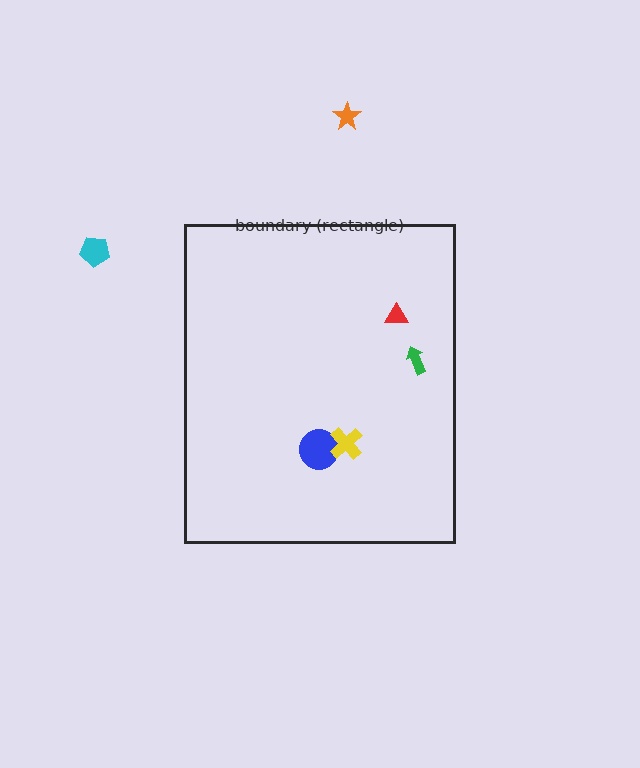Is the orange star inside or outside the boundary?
Outside.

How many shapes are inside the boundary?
4 inside, 2 outside.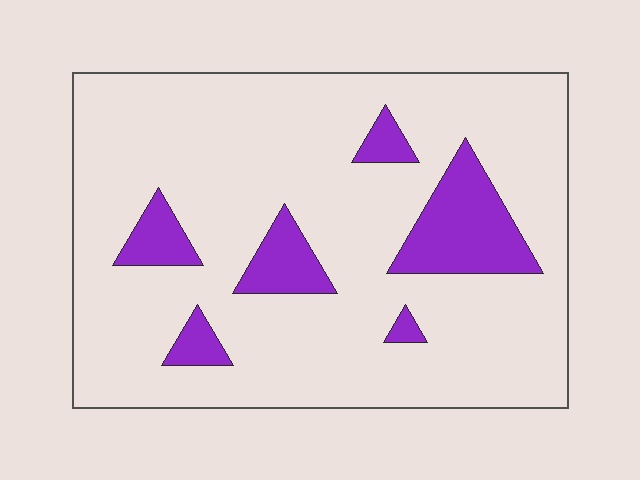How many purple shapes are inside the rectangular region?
6.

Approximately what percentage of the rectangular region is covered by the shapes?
Approximately 15%.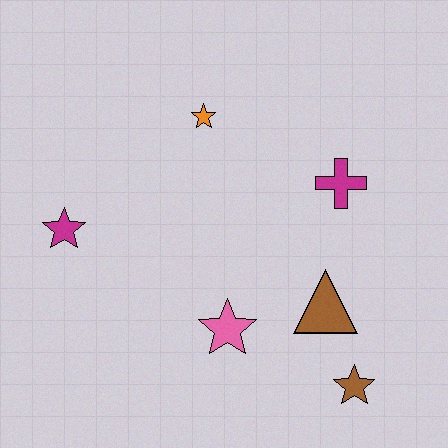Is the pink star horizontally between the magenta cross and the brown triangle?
No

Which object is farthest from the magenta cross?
The magenta star is farthest from the magenta cross.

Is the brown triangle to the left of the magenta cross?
Yes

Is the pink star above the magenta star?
No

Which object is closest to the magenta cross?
The brown triangle is closest to the magenta cross.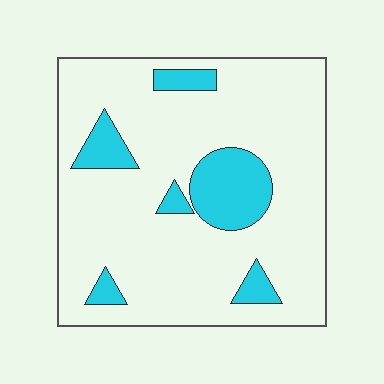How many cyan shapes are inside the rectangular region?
6.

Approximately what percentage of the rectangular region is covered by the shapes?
Approximately 15%.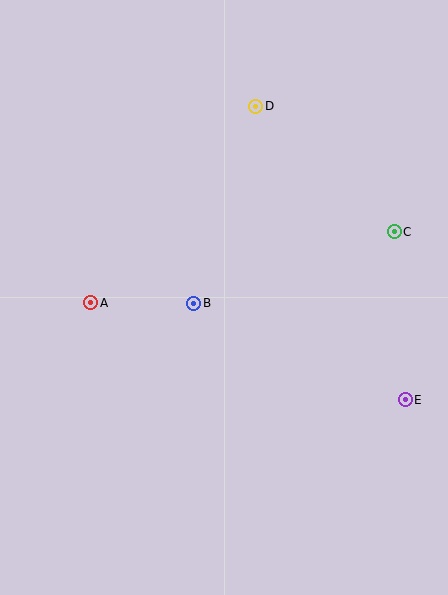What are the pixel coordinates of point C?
Point C is at (394, 232).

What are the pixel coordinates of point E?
Point E is at (405, 400).